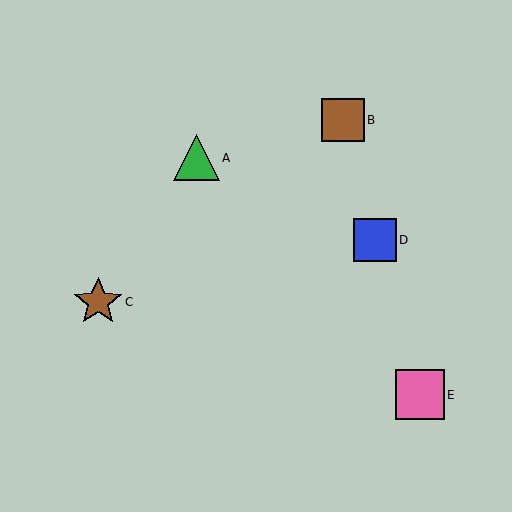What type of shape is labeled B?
Shape B is a brown square.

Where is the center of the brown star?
The center of the brown star is at (98, 302).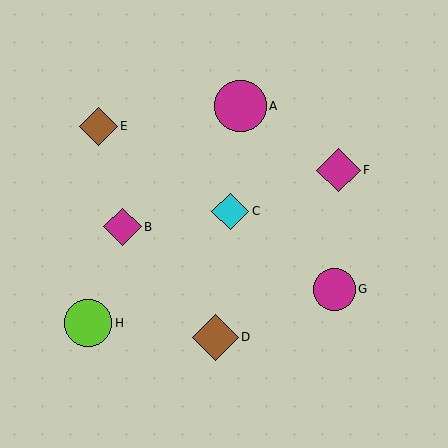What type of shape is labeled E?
Shape E is a brown diamond.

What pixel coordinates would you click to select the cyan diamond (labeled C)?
Click at (230, 211) to select the cyan diamond C.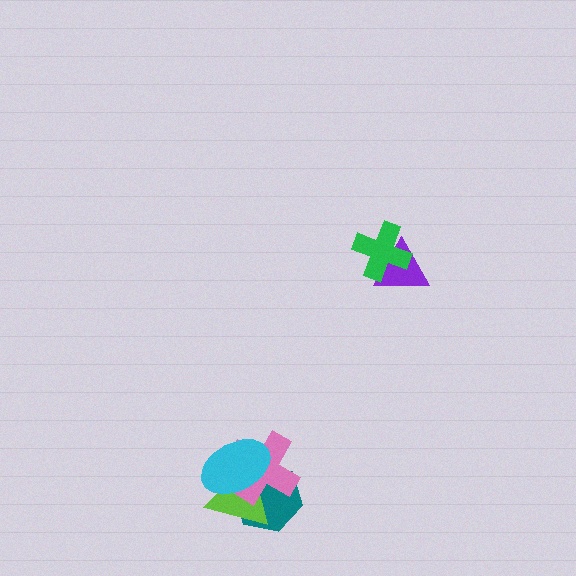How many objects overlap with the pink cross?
3 objects overlap with the pink cross.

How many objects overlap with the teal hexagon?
3 objects overlap with the teal hexagon.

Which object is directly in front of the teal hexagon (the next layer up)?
The lime triangle is directly in front of the teal hexagon.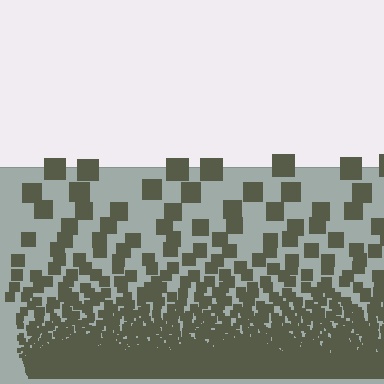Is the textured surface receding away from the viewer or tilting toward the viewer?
The surface appears to tilt toward the viewer. Texture elements get larger and sparser toward the top.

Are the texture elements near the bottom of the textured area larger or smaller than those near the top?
Smaller. The gradient is inverted — elements near the bottom are smaller and denser.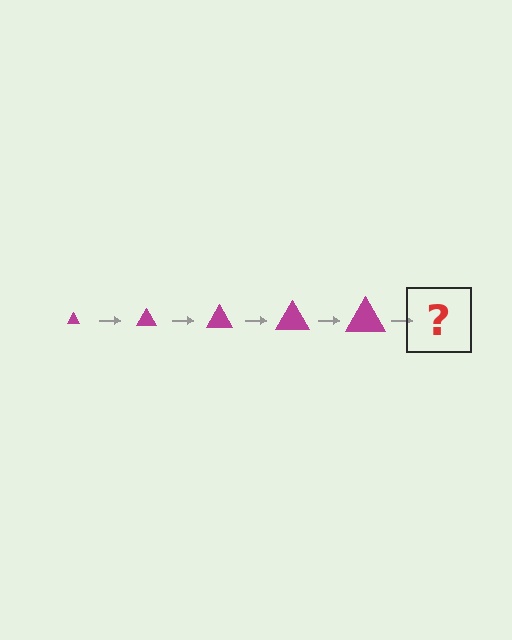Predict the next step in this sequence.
The next step is a magenta triangle, larger than the previous one.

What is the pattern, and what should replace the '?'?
The pattern is that the triangle gets progressively larger each step. The '?' should be a magenta triangle, larger than the previous one.